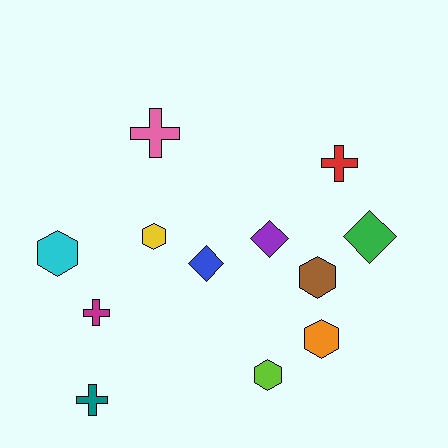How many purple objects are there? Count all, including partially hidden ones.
There is 1 purple object.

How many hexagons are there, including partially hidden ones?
There are 5 hexagons.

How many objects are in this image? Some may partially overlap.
There are 12 objects.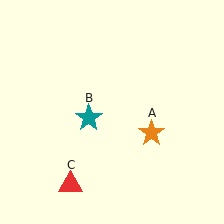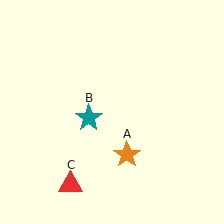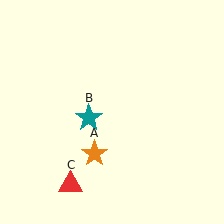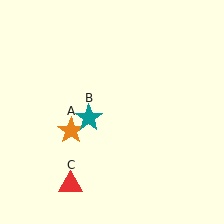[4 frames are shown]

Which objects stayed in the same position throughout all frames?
Teal star (object B) and red triangle (object C) remained stationary.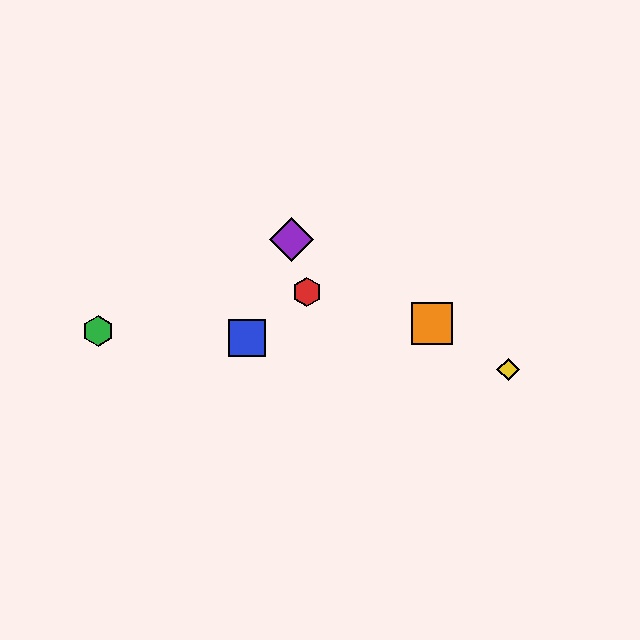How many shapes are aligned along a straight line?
3 shapes (the yellow diamond, the purple diamond, the orange square) are aligned along a straight line.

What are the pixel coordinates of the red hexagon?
The red hexagon is at (307, 292).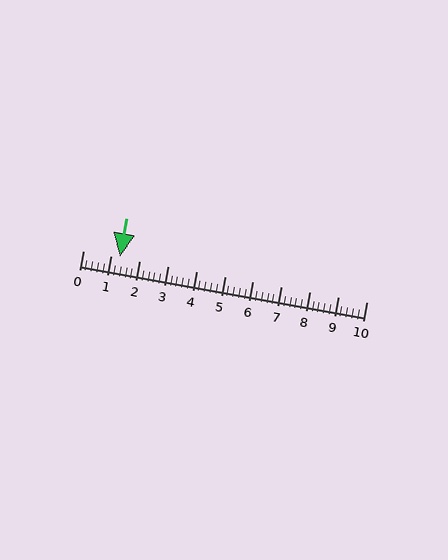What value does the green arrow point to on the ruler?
The green arrow points to approximately 1.3.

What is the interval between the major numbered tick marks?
The major tick marks are spaced 1 units apart.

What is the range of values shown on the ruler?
The ruler shows values from 0 to 10.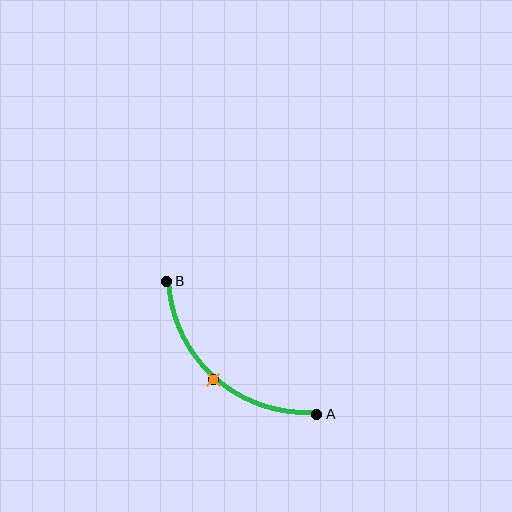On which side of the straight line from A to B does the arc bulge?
The arc bulges below and to the left of the straight line connecting A and B.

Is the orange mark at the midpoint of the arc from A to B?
Yes. The orange mark lies on the arc at equal arc-length from both A and B — it is the arc midpoint.